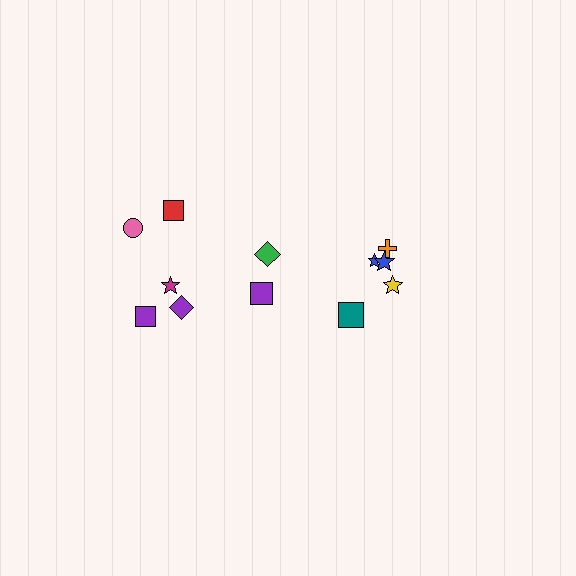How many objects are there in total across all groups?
There are 12 objects.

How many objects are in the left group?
There are 7 objects.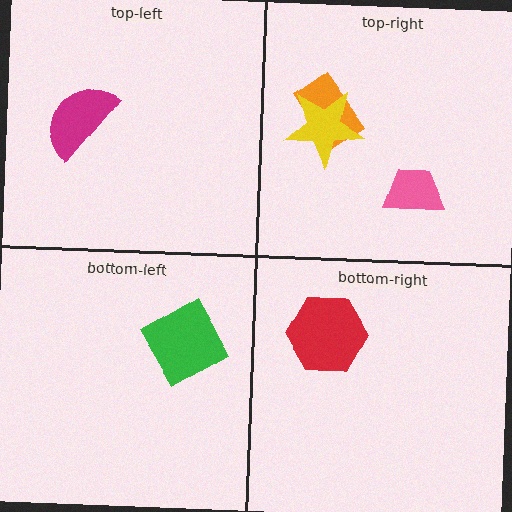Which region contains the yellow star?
The top-right region.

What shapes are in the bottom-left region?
The green diamond.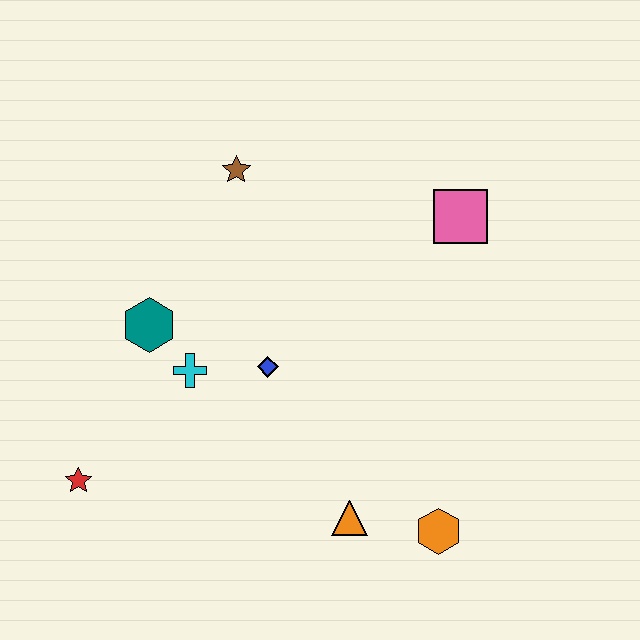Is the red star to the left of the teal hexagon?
Yes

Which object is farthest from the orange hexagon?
The brown star is farthest from the orange hexagon.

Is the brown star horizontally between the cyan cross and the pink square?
Yes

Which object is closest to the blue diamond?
The cyan cross is closest to the blue diamond.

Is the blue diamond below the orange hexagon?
No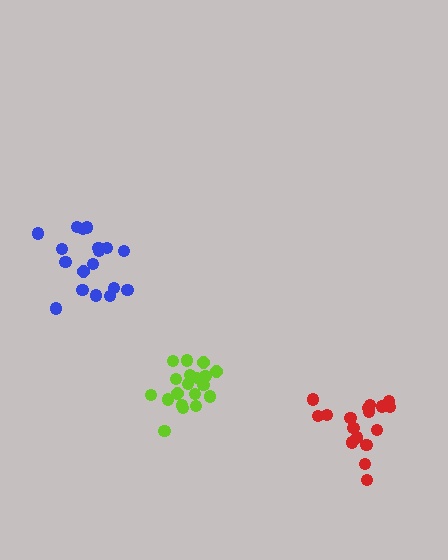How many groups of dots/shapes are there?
There are 3 groups.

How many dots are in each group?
Group 1: 18 dots, Group 2: 19 dots, Group 3: 18 dots (55 total).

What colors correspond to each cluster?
The clusters are colored: blue, lime, red.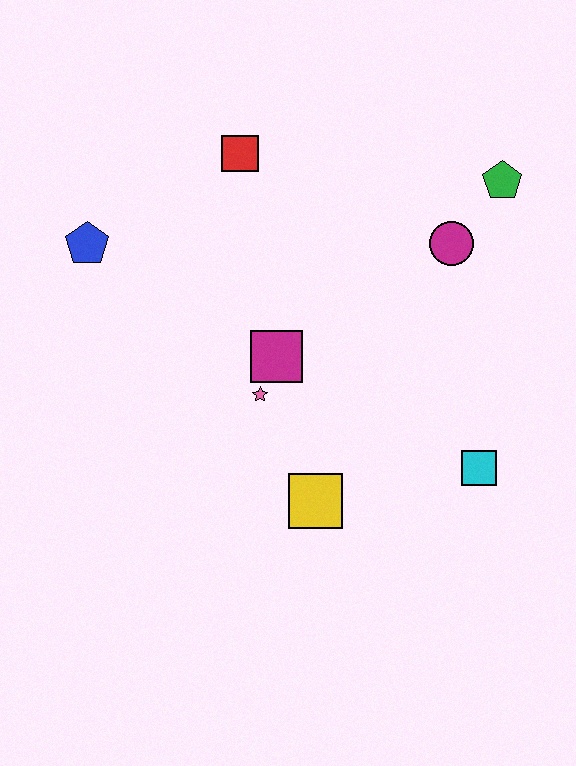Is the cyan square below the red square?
Yes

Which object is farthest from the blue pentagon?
The cyan square is farthest from the blue pentagon.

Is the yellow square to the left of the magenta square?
No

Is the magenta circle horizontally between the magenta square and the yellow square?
No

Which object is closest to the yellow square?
The pink star is closest to the yellow square.